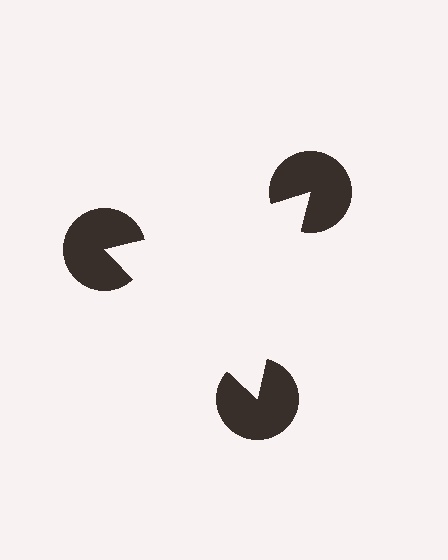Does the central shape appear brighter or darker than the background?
It typically appears slightly brighter than the background, even though no actual brightness change is drawn.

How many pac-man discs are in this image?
There are 3 — one at each vertex of the illusory triangle.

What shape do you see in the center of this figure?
An illusory triangle — its edges are inferred from the aligned wedge cuts in the pac-man discs, not physically drawn.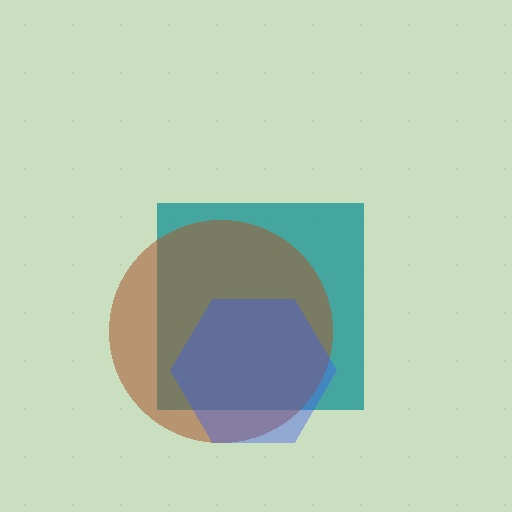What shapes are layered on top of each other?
The layered shapes are: a teal square, a brown circle, a blue hexagon.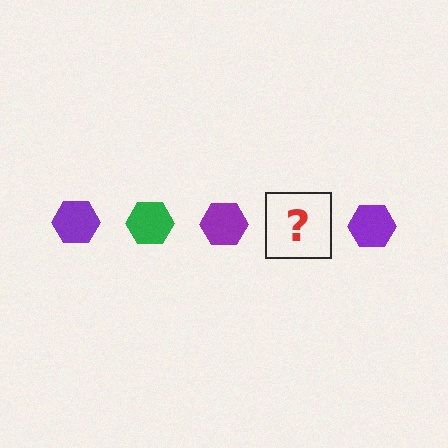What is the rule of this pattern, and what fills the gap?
The rule is that the pattern cycles through purple, green hexagons. The gap should be filled with a green hexagon.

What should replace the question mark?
The question mark should be replaced with a green hexagon.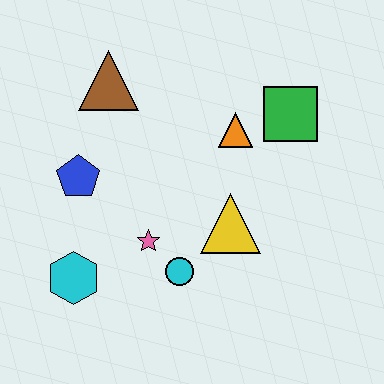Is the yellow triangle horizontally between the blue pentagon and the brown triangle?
No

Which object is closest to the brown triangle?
The blue pentagon is closest to the brown triangle.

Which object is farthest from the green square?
The cyan hexagon is farthest from the green square.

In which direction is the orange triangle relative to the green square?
The orange triangle is to the left of the green square.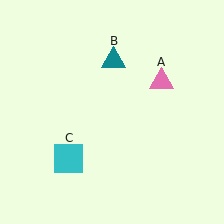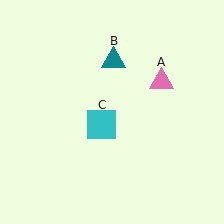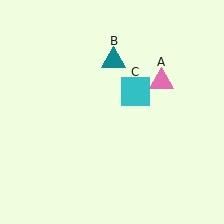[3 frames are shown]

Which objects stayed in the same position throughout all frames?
Pink triangle (object A) and teal triangle (object B) remained stationary.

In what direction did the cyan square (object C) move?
The cyan square (object C) moved up and to the right.